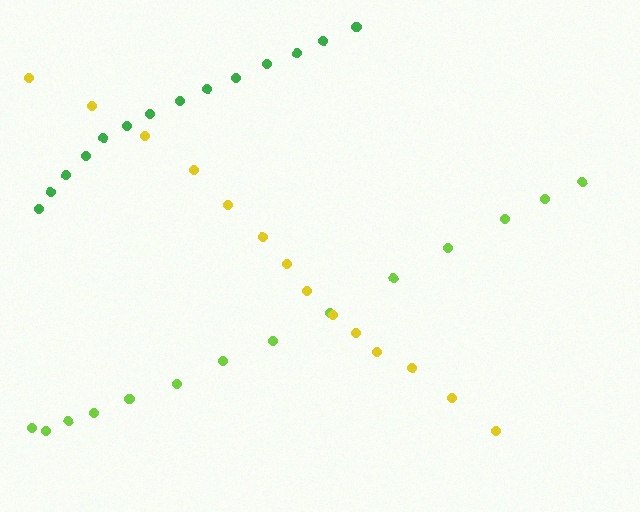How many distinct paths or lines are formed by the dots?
There are 3 distinct paths.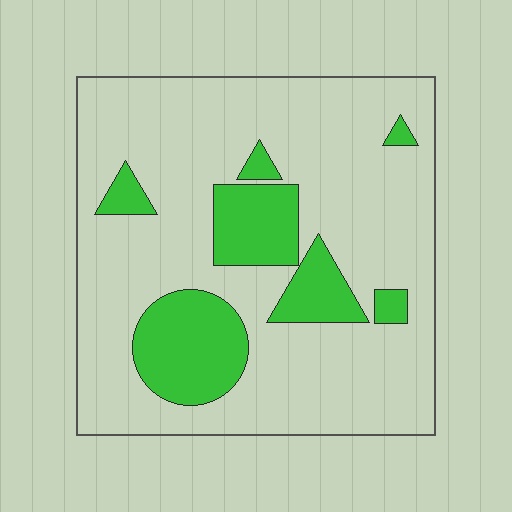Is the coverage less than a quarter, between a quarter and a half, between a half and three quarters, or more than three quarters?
Less than a quarter.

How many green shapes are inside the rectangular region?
7.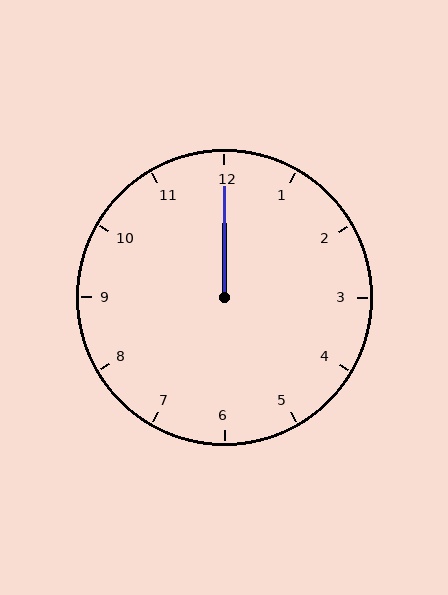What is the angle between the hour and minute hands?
Approximately 0 degrees.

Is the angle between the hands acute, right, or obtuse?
It is acute.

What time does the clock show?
12:00.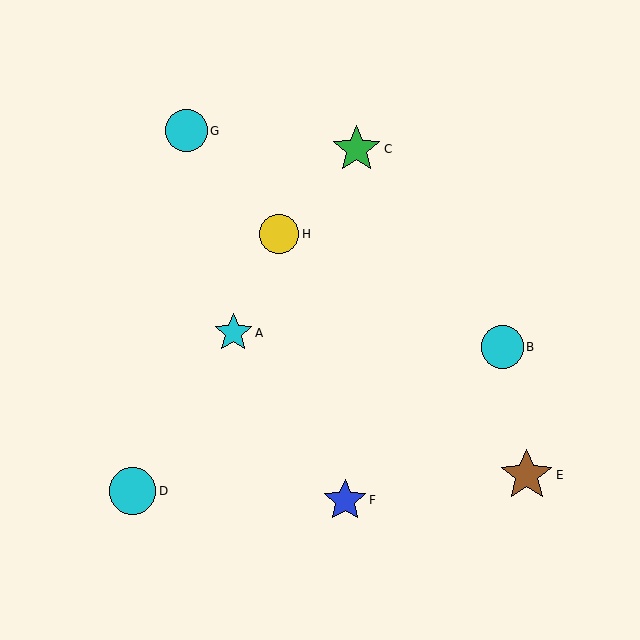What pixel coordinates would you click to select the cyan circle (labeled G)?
Click at (187, 131) to select the cyan circle G.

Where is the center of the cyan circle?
The center of the cyan circle is at (132, 491).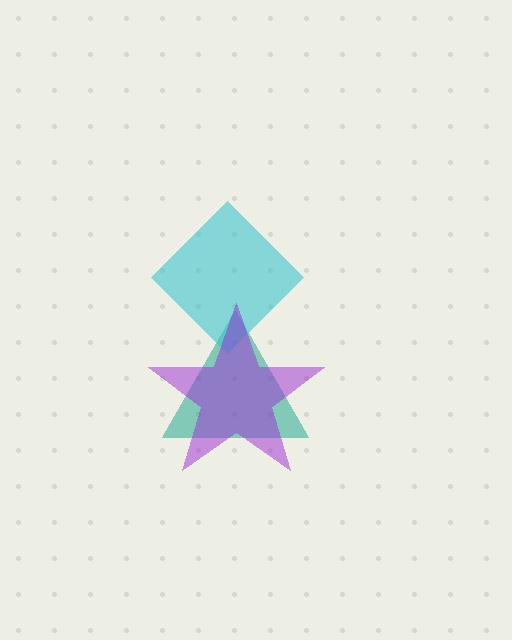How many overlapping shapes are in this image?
There are 3 overlapping shapes in the image.